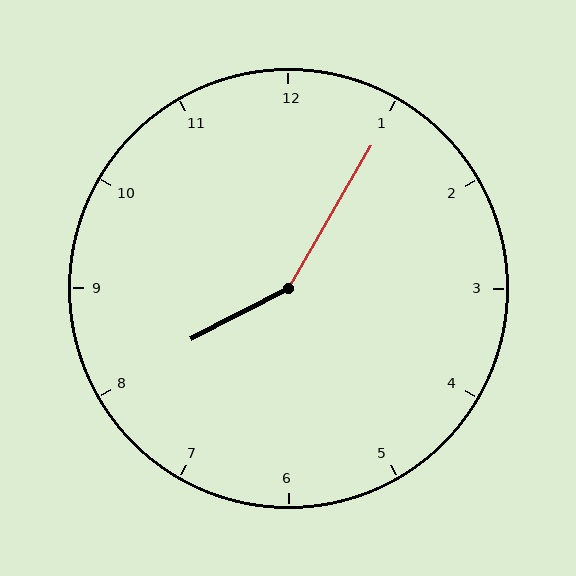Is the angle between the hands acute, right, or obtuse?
It is obtuse.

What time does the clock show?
8:05.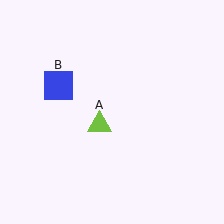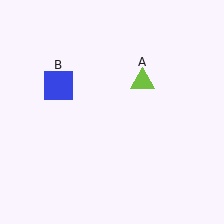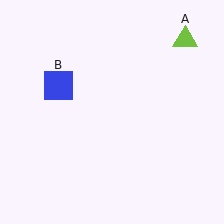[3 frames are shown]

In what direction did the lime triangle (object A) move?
The lime triangle (object A) moved up and to the right.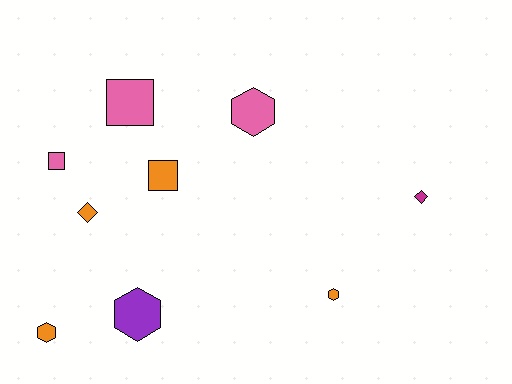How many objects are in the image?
There are 9 objects.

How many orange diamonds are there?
There is 1 orange diamond.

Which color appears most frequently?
Orange, with 4 objects.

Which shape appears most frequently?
Hexagon, with 4 objects.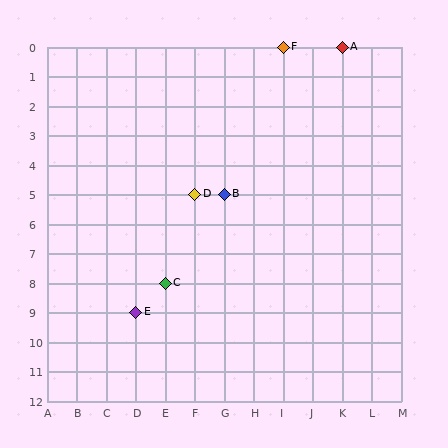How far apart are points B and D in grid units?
Points B and D are 1 column apart.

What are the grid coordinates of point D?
Point D is at grid coordinates (F, 5).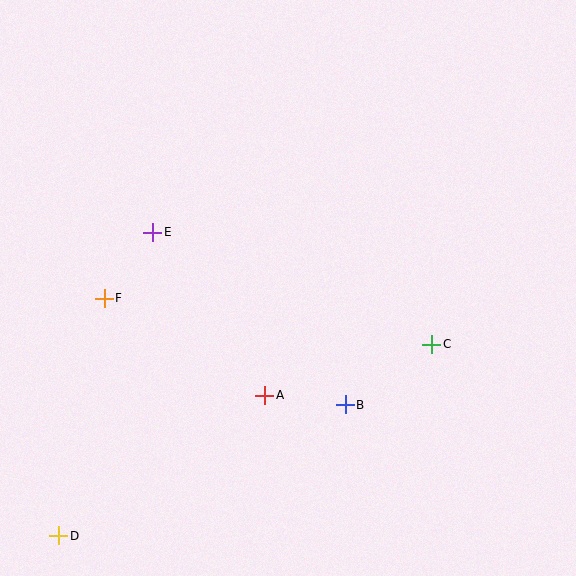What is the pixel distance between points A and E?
The distance between A and E is 197 pixels.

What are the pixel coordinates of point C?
Point C is at (432, 344).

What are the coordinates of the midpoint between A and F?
The midpoint between A and F is at (185, 347).